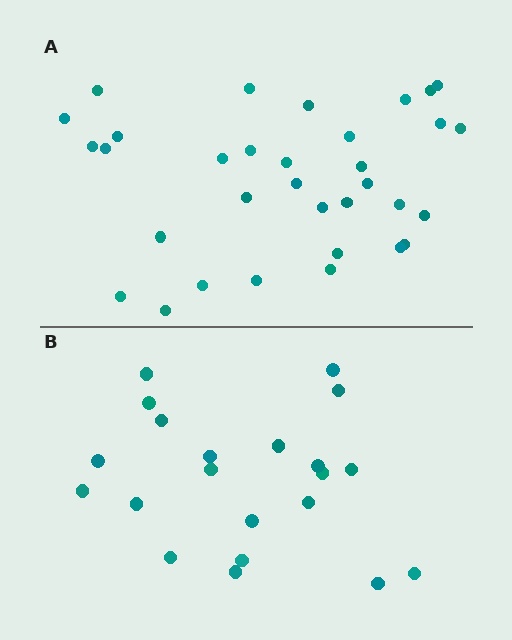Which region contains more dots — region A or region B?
Region A (the top region) has more dots.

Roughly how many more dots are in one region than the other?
Region A has roughly 12 or so more dots than region B.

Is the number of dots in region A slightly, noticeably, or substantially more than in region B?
Region A has substantially more. The ratio is roughly 1.6 to 1.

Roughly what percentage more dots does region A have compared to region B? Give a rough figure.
About 55% more.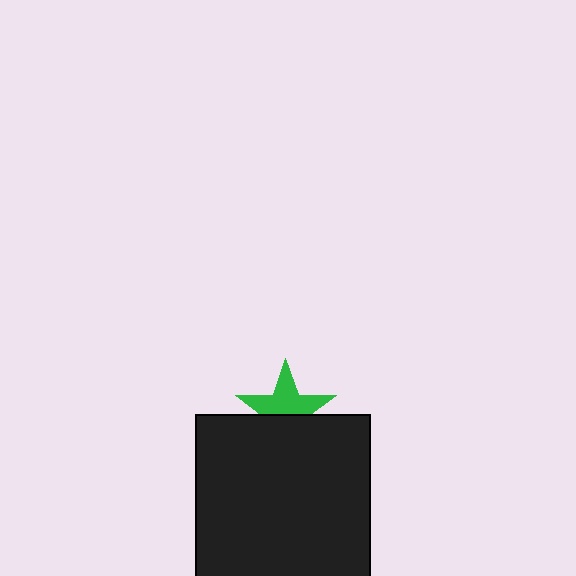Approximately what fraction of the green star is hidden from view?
Roughly 43% of the green star is hidden behind the black square.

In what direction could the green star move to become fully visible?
The green star could move up. That would shift it out from behind the black square entirely.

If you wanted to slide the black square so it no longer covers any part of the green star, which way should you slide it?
Slide it down — that is the most direct way to separate the two shapes.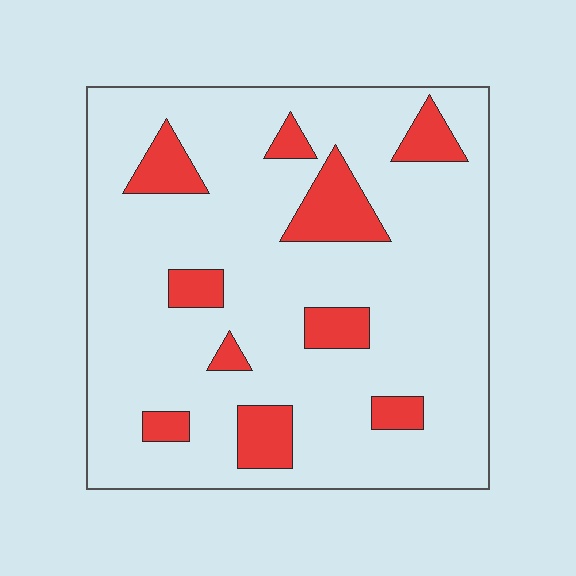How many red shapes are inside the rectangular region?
10.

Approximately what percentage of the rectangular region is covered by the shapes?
Approximately 15%.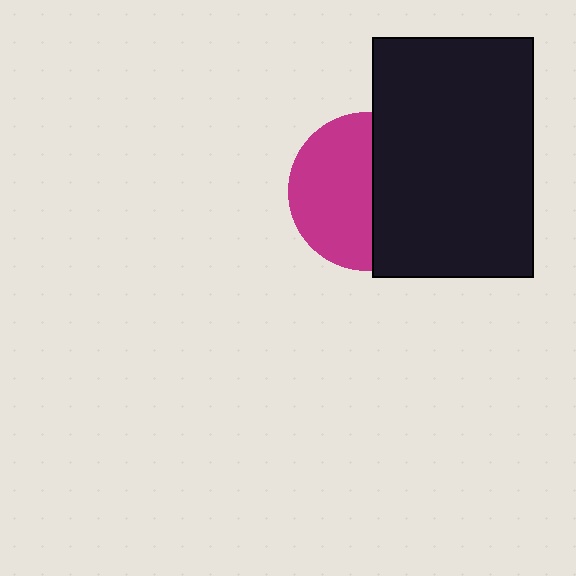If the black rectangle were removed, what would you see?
You would see the complete magenta circle.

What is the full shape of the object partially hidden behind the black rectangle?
The partially hidden object is a magenta circle.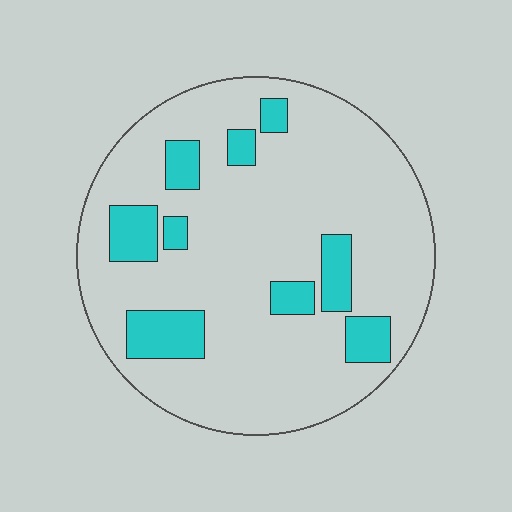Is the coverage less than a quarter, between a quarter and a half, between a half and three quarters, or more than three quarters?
Less than a quarter.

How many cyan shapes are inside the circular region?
9.